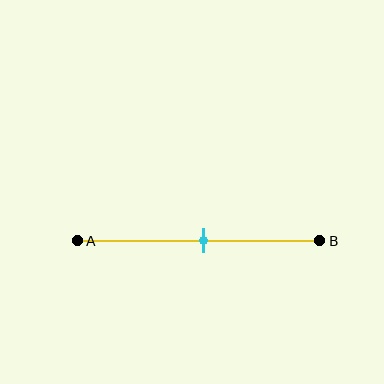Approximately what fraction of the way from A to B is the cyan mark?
The cyan mark is approximately 50% of the way from A to B.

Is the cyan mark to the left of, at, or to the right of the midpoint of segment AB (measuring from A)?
The cyan mark is approximately at the midpoint of segment AB.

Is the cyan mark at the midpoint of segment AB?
Yes, the mark is approximately at the midpoint.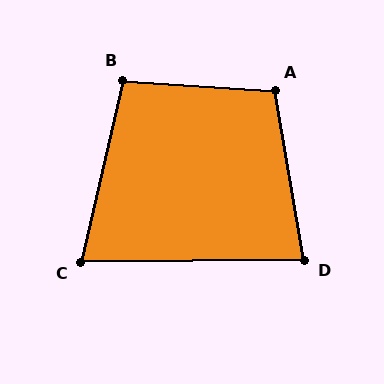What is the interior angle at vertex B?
Approximately 99 degrees (obtuse).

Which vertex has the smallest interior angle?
C, at approximately 76 degrees.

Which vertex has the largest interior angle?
A, at approximately 104 degrees.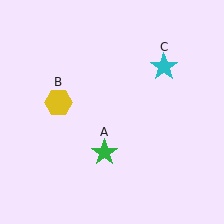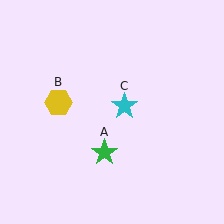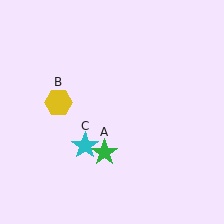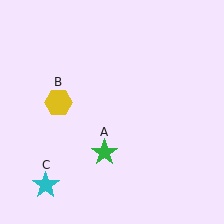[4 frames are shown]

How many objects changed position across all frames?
1 object changed position: cyan star (object C).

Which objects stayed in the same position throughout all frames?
Green star (object A) and yellow hexagon (object B) remained stationary.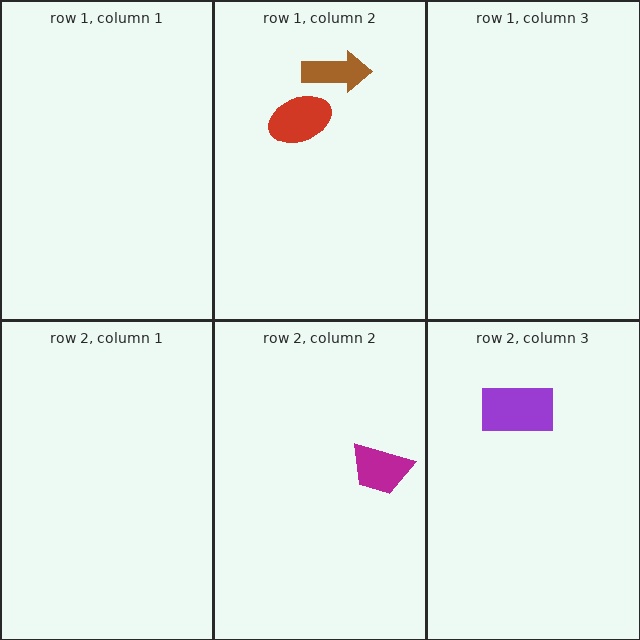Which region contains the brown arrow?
The row 1, column 2 region.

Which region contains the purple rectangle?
The row 2, column 3 region.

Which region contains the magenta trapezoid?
The row 2, column 2 region.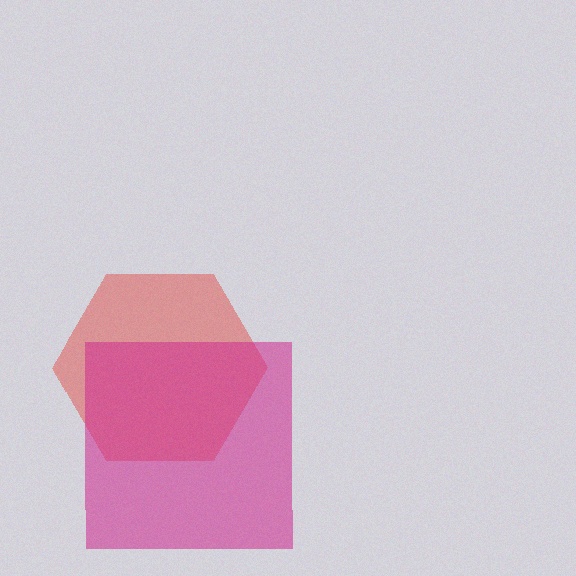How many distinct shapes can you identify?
There are 2 distinct shapes: a red hexagon, a magenta square.